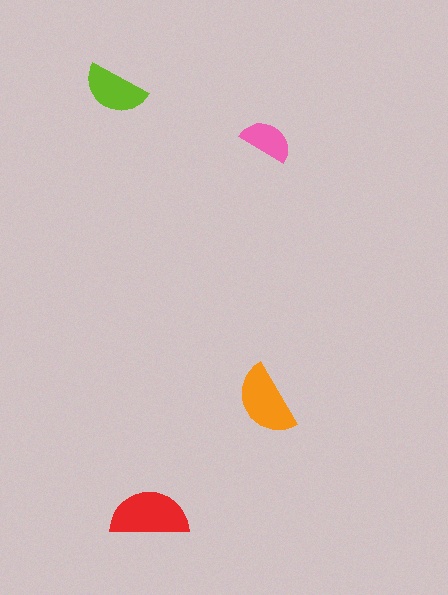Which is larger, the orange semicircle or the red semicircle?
The red one.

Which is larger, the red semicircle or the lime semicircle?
The red one.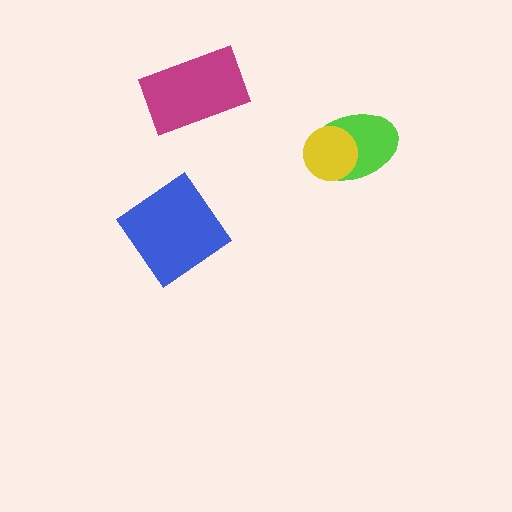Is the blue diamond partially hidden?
No, no other shape covers it.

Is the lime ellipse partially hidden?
Yes, it is partially covered by another shape.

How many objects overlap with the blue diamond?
0 objects overlap with the blue diamond.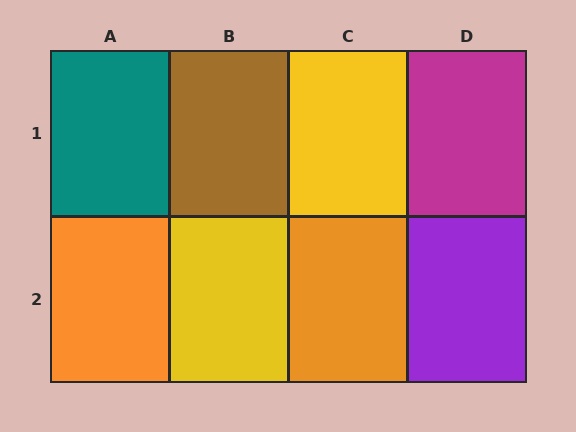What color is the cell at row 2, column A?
Orange.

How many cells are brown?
1 cell is brown.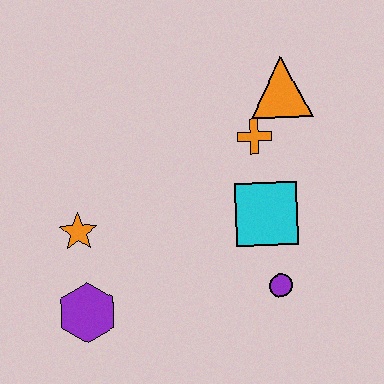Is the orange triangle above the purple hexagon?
Yes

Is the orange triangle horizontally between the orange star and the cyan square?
No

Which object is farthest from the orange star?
The orange triangle is farthest from the orange star.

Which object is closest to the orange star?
The purple hexagon is closest to the orange star.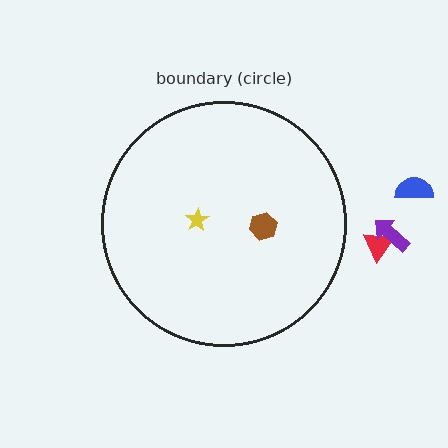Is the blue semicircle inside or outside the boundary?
Outside.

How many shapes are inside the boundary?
2 inside, 3 outside.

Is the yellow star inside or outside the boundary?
Inside.